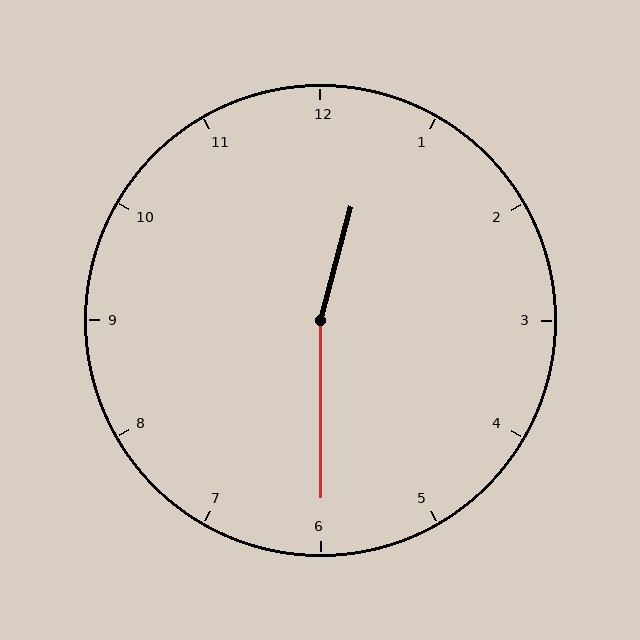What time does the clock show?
12:30.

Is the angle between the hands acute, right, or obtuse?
It is obtuse.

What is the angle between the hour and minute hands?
Approximately 165 degrees.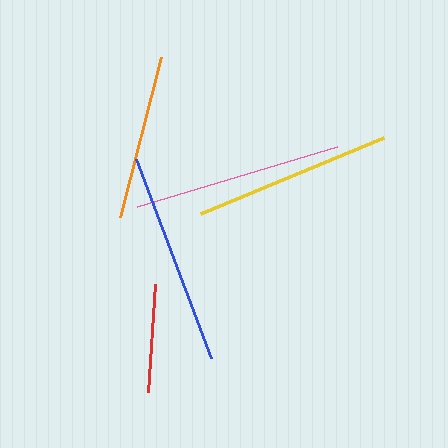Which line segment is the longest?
The blue line is the longest at approximately 213 pixels.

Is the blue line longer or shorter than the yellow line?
The blue line is longer than the yellow line.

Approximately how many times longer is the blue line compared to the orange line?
The blue line is approximately 1.3 times the length of the orange line.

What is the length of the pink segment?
The pink segment is approximately 208 pixels long.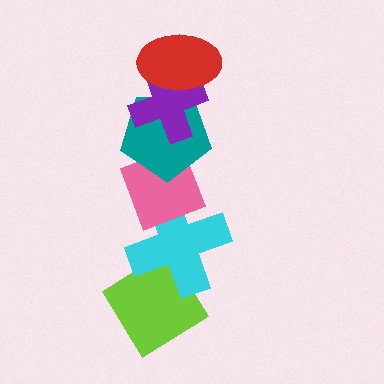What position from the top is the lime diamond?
The lime diamond is 6th from the top.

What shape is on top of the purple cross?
The red ellipse is on top of the purple cross.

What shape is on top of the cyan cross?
The pink diamond is on top of the cyan cross.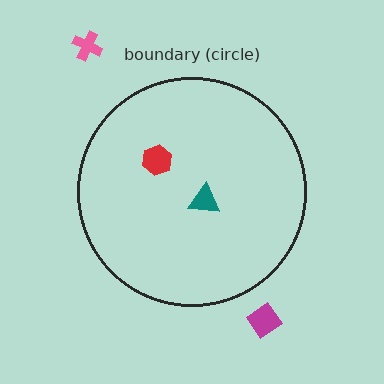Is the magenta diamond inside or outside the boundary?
Outside.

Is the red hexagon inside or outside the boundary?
Inside.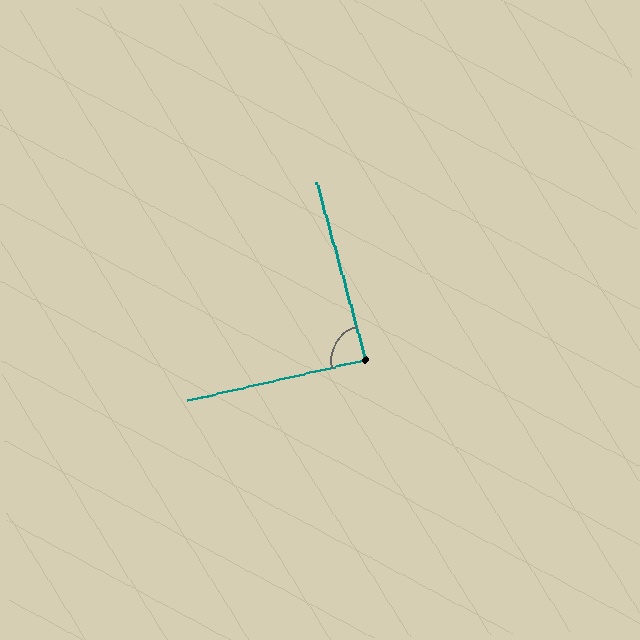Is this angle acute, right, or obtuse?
It is approximately a right angle.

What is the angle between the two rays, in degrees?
Approximately 87 degrees.